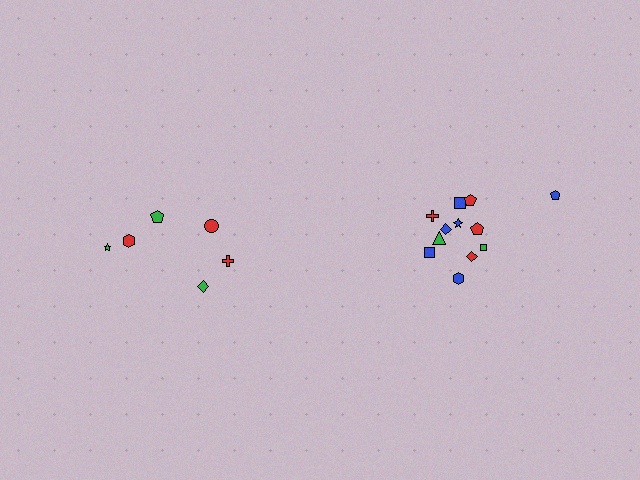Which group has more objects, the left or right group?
The right group.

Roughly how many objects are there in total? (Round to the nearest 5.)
Roughly 20 objects in total.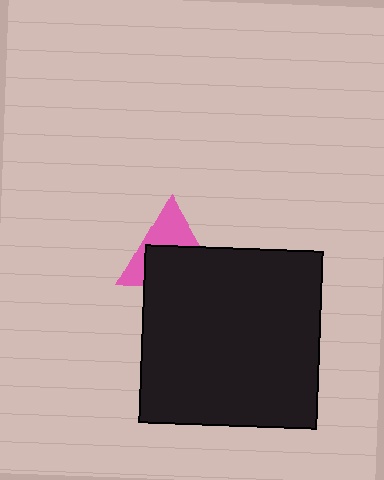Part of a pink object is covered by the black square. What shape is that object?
It is a triangle.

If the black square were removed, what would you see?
You would see the complete pink triangle.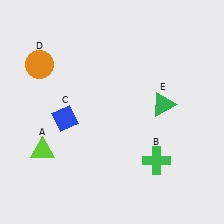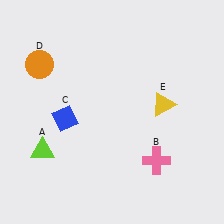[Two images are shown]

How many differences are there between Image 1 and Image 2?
There are 2 differences between the two images.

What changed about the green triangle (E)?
In Image 1, E is green. In Image 2, it changed to yellow.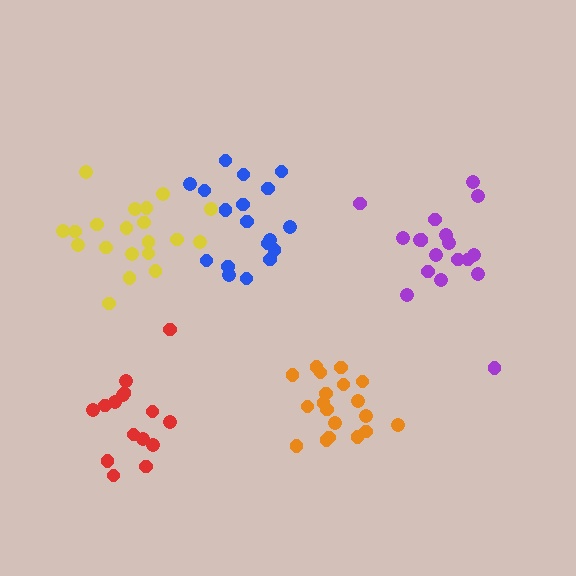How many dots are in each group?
Group 1: 19 dots, Group 2: 15 dots, Group 3: 18 dots, Group 4: 18 dots, Group 5: 20 dots (90 total).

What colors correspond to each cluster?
The clusters are colored: orange, red, purple, blue, yellow.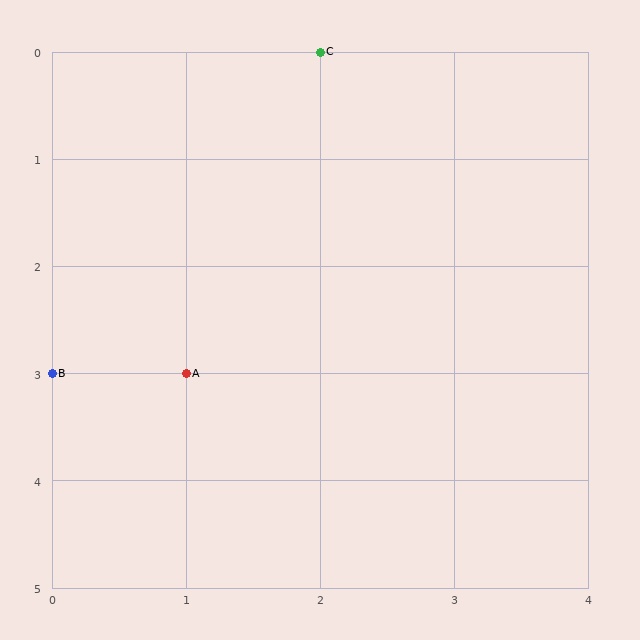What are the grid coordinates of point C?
Point C is at grid coordinates (2, 0).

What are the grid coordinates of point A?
Point A is at grid coordinates (1, 3).